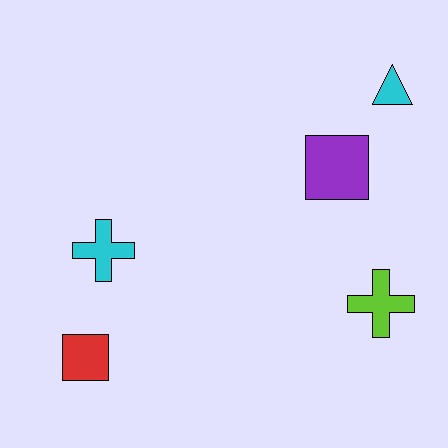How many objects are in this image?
There are 5 objects.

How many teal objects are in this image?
There are no teal objects.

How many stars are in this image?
There are no stars.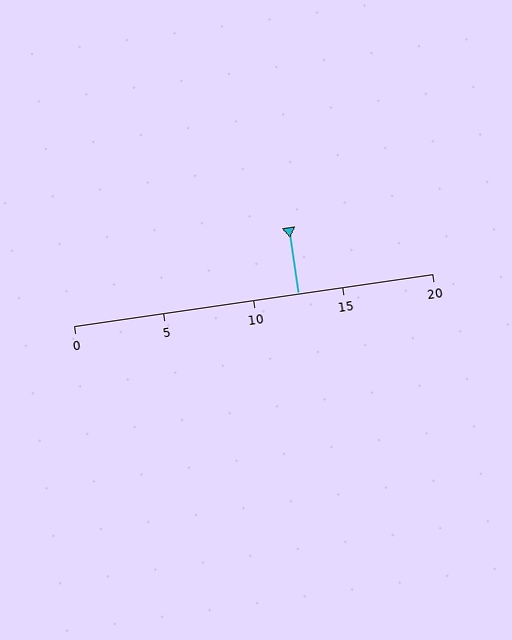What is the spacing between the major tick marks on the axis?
The major ticks are spaced 5 apart.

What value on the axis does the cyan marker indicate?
The marker indicates approximately 12.5.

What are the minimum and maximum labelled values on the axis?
The axis runs from 0 to 20.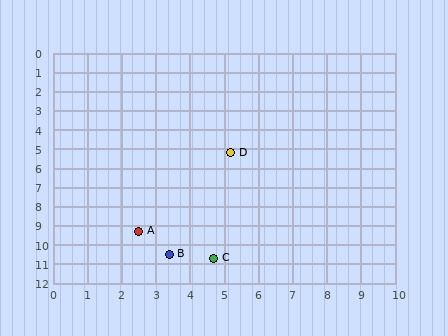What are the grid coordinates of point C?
Point C is at approximately (4.7, 10.7).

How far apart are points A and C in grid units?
Points A and C are about 2.6 grid units apart.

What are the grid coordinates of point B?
Point B is at approximately (3.4, 10.5).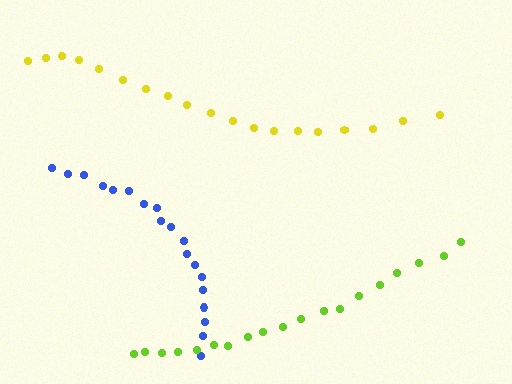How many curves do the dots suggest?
There are 3 distinct paths.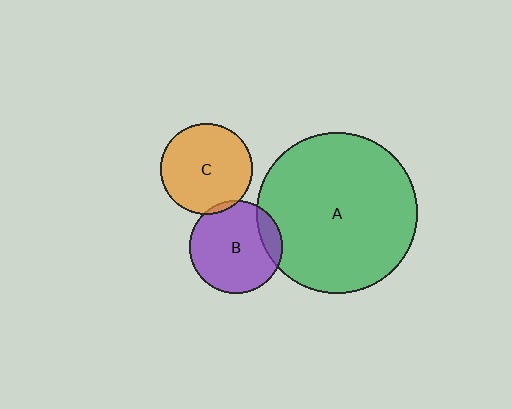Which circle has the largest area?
Circle A (green).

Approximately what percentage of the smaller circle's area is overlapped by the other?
Approximately 5%.